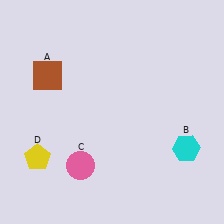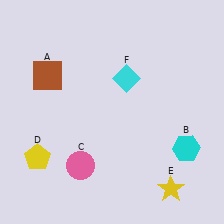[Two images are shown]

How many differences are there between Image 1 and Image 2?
There are 2 differences between the two images.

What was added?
A yellow star (E), a cyan diamond (F) were added in Image 2.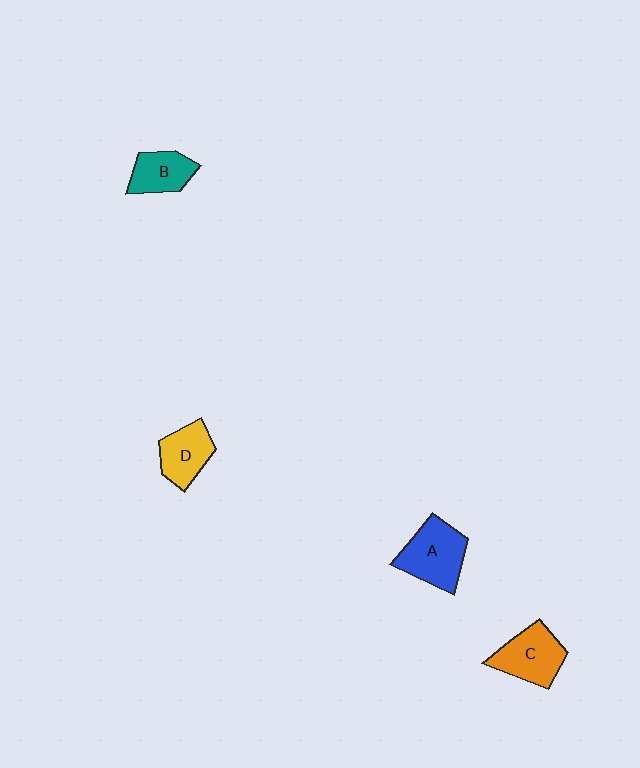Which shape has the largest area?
Shape A (blue).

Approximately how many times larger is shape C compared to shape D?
Approximately 1.2 times.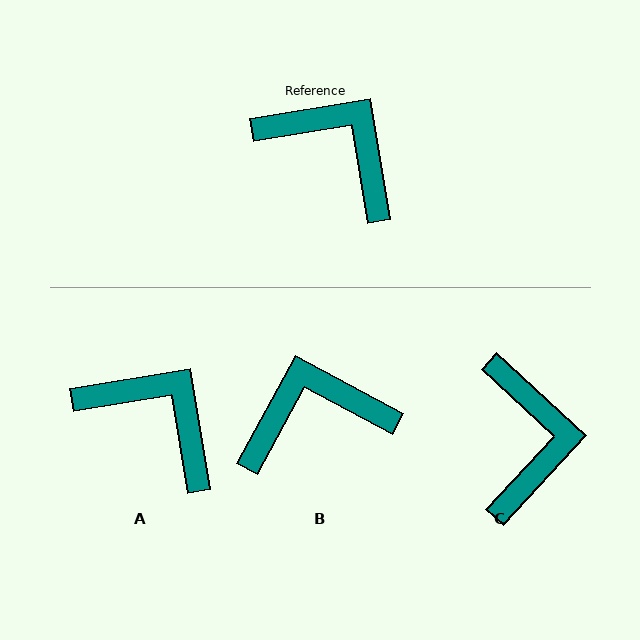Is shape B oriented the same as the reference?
No, it is off by about 52 degrees.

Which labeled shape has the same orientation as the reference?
A.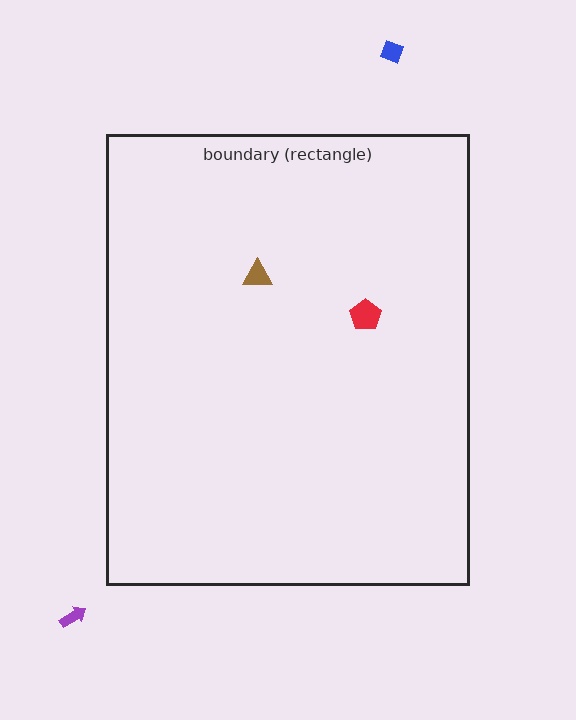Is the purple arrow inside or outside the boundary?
Outside.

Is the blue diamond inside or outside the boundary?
Outside.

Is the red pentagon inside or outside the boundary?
Inside.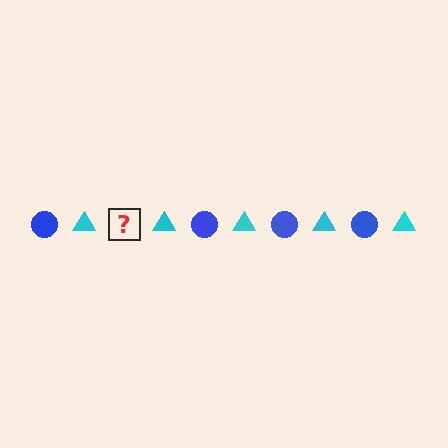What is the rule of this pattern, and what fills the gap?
The rule is that the pattern alternates between blue circle and cyan triangle. The gap should be filled with a blue circle.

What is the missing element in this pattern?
The missing element is a blue circle.